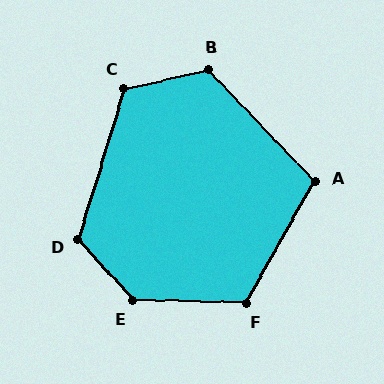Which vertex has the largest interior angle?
E, at approximately 133 degrees.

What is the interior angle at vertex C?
Approximately 120 degrees (obtuse).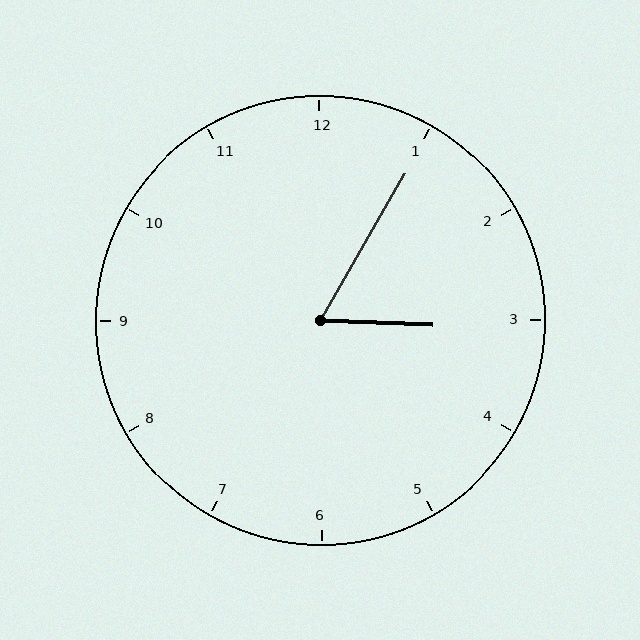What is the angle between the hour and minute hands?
Approximately 62 degrees.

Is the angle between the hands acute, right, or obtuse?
It is acute.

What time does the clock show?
3:05.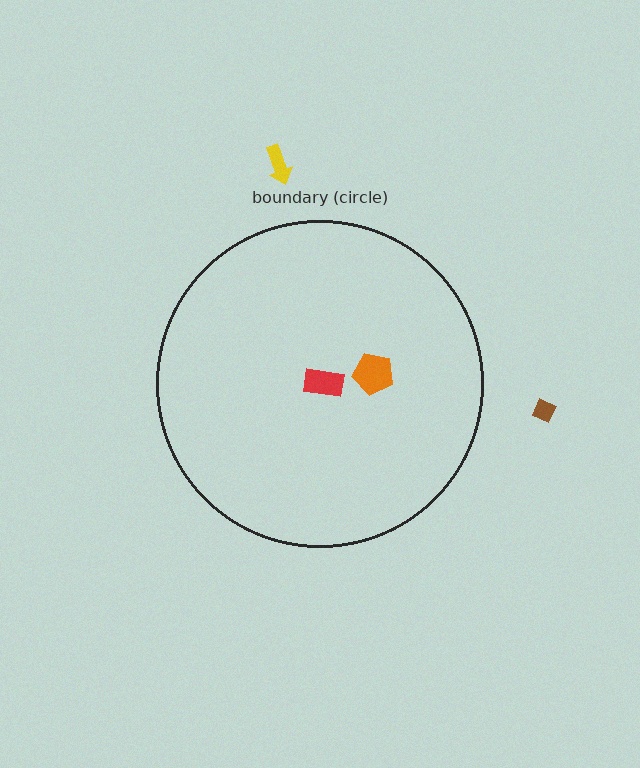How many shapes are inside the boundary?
2 inside, 2 outside.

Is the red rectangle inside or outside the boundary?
Inside.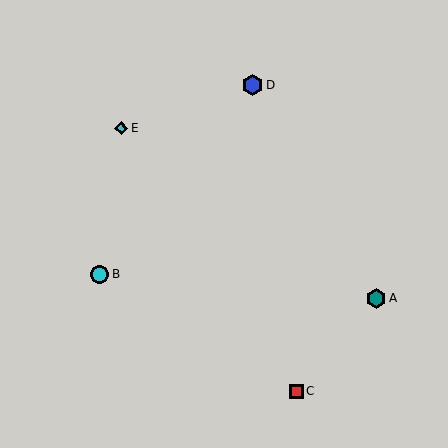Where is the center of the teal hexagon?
The center of the teal hexagon is at (376, 298).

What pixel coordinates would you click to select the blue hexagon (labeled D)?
Click at (252, 85) to select the blue hexagon D.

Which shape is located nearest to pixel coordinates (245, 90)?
The blue hexagon (labeled D) at (252, 85) is nearest to that location.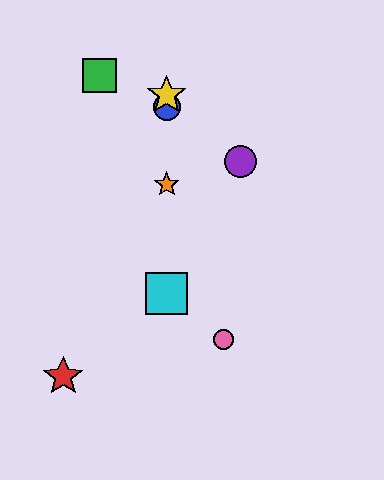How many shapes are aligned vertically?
4 shapes (the blue circle, the yellow star, the orange star, the cyan square) are aligned vertically.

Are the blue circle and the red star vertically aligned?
No, the blue circle is at x≈167 and the red star is at x≈63.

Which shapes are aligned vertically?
The blue circle, the yellow star, the orange star, the cyan square are aligned vertically.